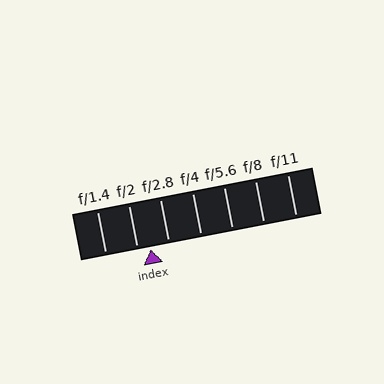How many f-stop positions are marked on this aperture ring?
There are 7 f-stop positions marked.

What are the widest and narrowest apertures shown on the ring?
The widest aperture shown is f/1.4 and the narrowest is f/11.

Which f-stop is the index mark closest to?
The index mark is closest to f/2.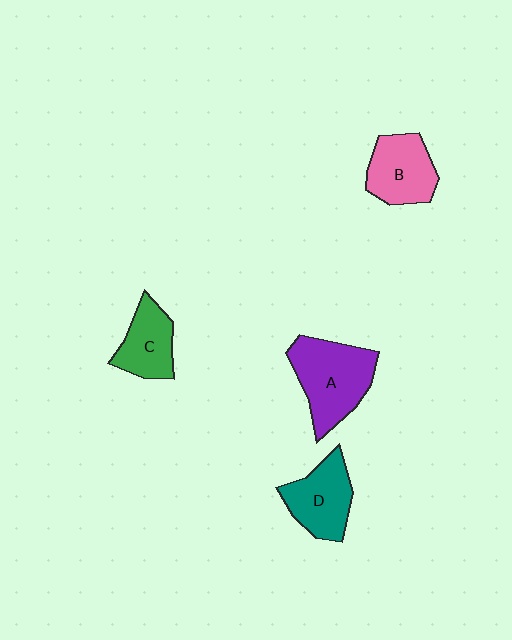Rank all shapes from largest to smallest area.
From largest to smallest: A (purple), D (teal), B (pink), C (green).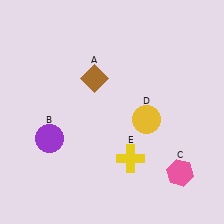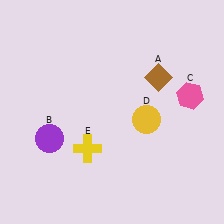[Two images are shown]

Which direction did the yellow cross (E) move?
The yellow cross (E) moved left.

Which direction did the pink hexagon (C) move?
The pink hexagon (C) moved up.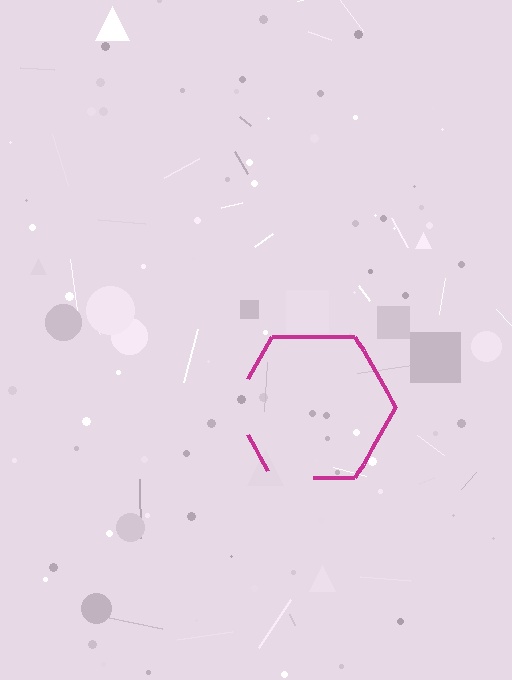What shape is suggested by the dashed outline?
The dashed outline suggests a hexagon.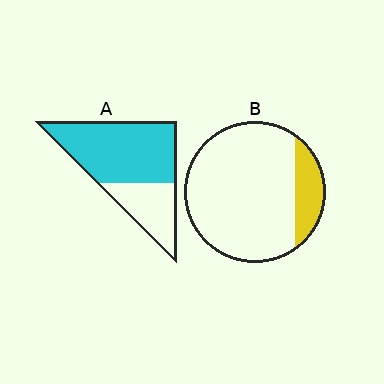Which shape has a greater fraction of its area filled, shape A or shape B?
Shape A.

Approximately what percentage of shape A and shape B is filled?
A is approximately 70% and B is approximately 15%.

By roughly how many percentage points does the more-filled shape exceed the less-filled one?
By roughly 50 percentage points (A over B).